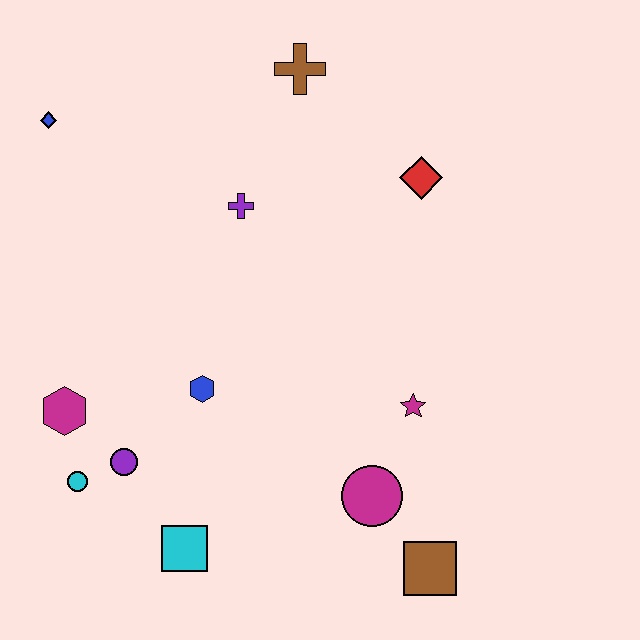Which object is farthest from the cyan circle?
The brown cross is farthest from the cyan circle.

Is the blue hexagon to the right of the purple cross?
No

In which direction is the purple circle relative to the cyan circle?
The purple circle is to the right of the cyan circle.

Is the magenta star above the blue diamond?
No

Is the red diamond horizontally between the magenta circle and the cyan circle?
No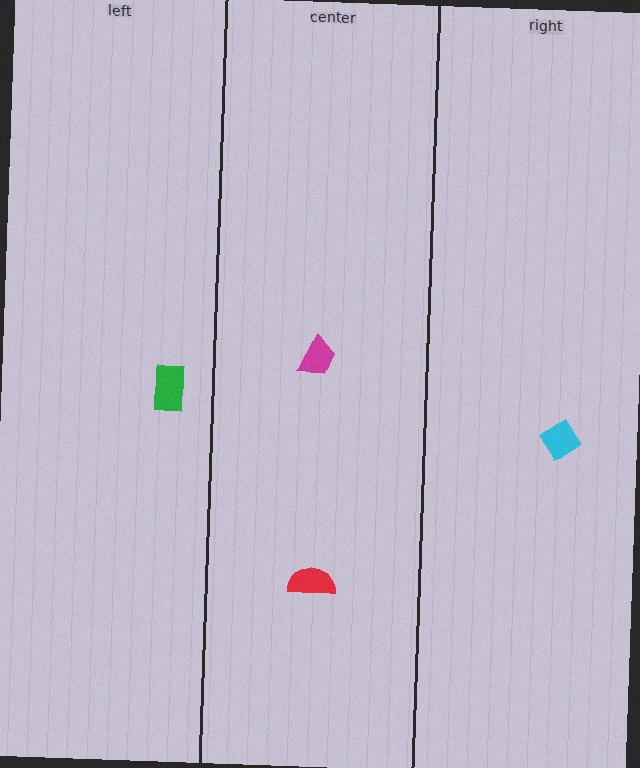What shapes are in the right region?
The cyan diamond.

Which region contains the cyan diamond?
The right region.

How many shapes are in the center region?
2.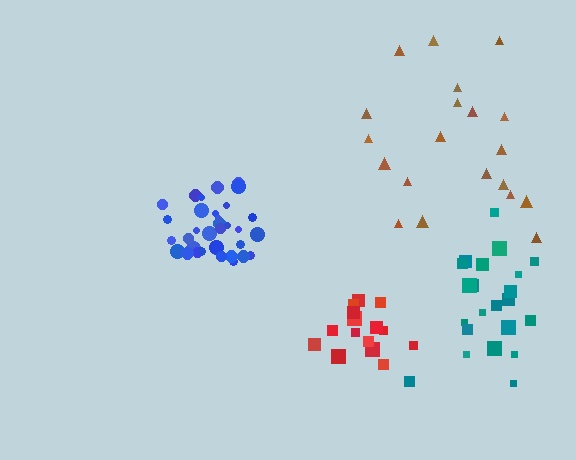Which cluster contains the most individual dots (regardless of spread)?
Blue (34).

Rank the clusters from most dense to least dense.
blue, red, teal, brown.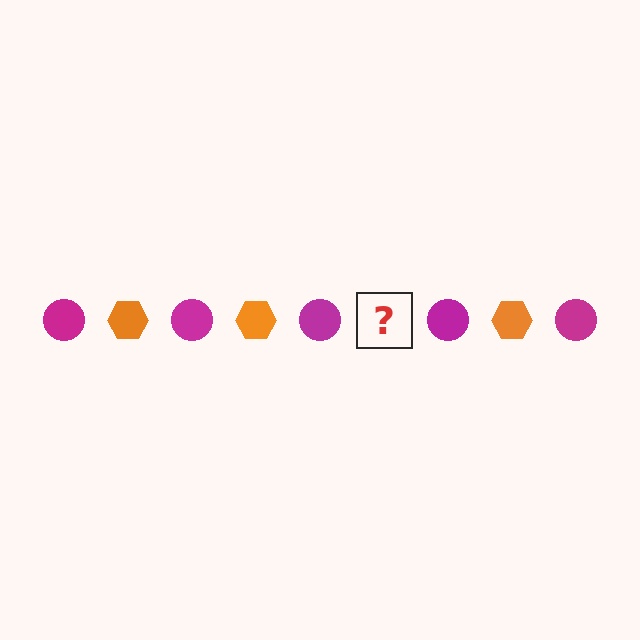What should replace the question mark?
The question mark should be replaced with an orange hexagon.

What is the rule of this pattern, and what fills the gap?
The rule is that the pattern alternates between magenta circle and orange hexagon. The gap should be filled with an orange hexagon.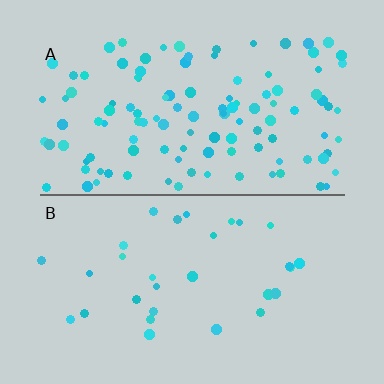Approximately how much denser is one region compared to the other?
Approximately 3.7× — region A over region B.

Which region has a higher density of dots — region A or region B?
A (the top).